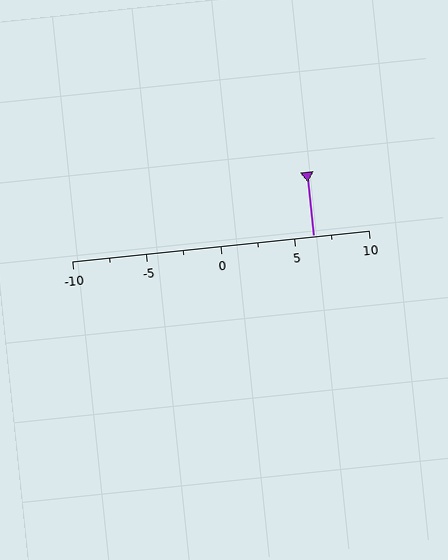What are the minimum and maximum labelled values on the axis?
The axis runs from -10 to 10.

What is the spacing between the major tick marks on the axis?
The major ticks are spaced 5 apart.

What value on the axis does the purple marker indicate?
The marker indicates approximately 6.2.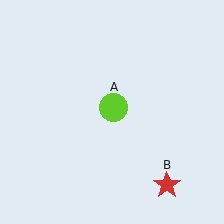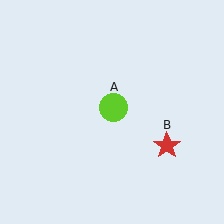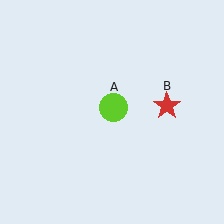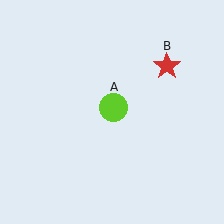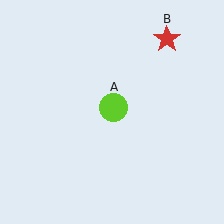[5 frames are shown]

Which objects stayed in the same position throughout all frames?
Lime circle (object A) remained stationary.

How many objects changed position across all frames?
1 object changed position: red star (object B).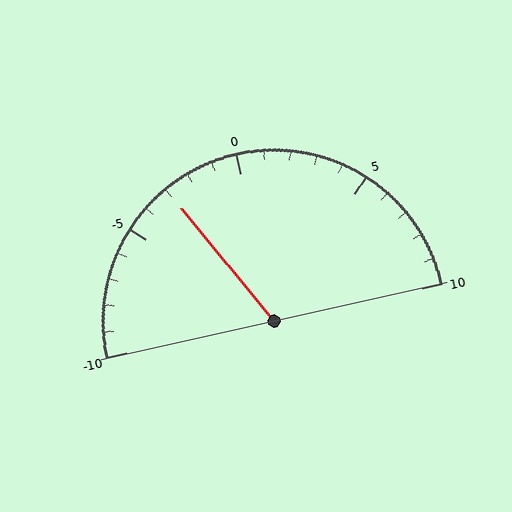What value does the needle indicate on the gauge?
The needle indicates approximately -3.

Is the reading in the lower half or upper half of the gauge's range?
The reading is in the lower half of the range (-10 to 10).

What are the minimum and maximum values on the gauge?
The gauge ranges from -10 to 10.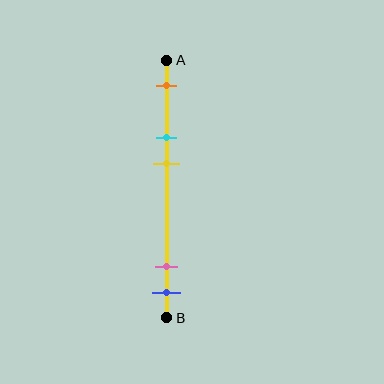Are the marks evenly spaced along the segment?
No, the marks are not evenly spaced.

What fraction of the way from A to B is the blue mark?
The blue mark is approximately 90% (0.9) of the way from A to B.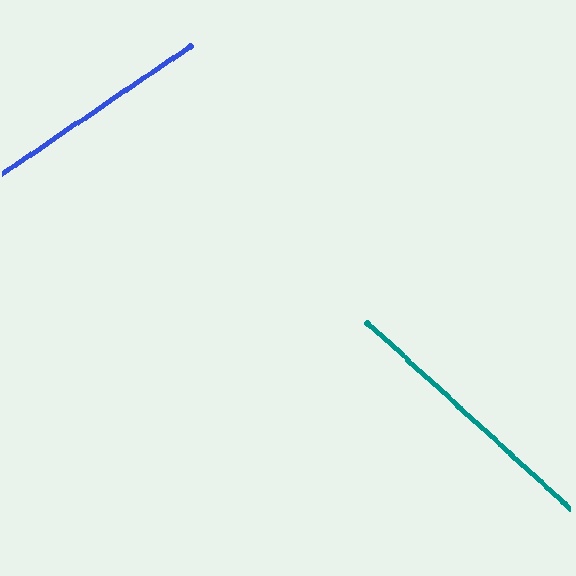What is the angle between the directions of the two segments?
Approximately 77 degrees.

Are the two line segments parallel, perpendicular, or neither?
Neither parallel nor perpendicular — they differ by about 77°.